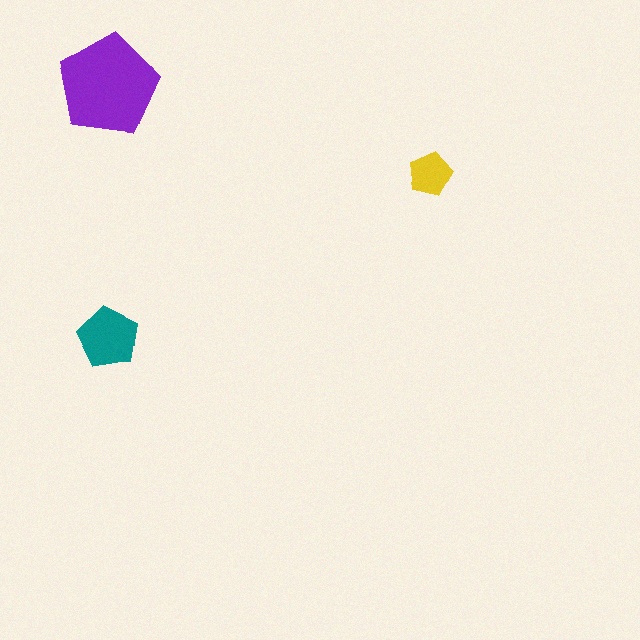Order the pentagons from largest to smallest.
the purple one, the teal one, the yellow one.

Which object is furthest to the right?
The yellow pentagon is rightmost.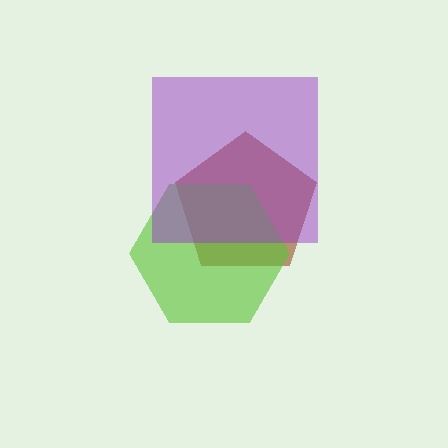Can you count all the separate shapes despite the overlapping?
Yes, there are 3 separate shapes.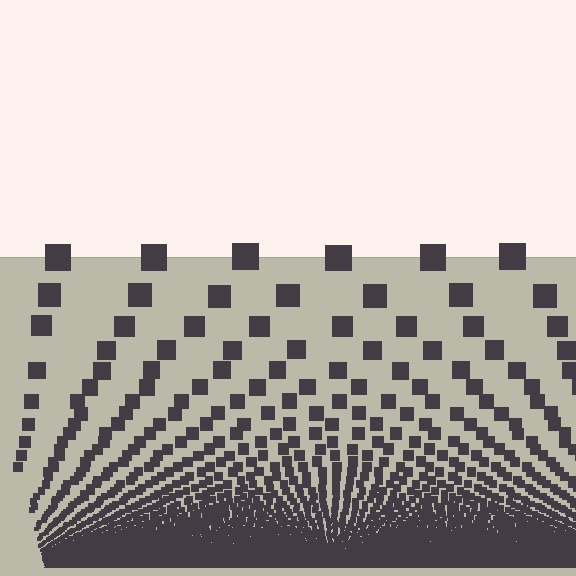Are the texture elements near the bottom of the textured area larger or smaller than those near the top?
Smaller. The gradient is inverted — elements near the bottom are smaller and denser.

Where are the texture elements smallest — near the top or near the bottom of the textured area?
Near the bottom.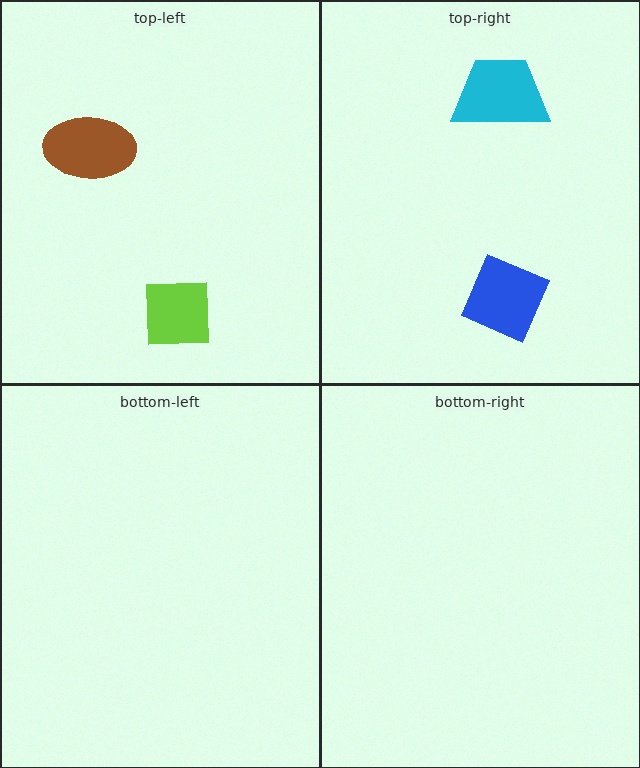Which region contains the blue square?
The top-right region.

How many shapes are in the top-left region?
2.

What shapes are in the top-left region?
The lime square, the brown ellipse.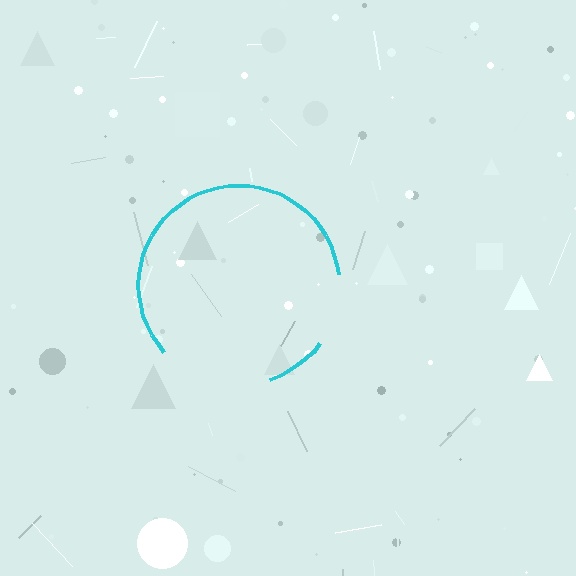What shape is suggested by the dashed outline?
The dashed outline suggests a circle.